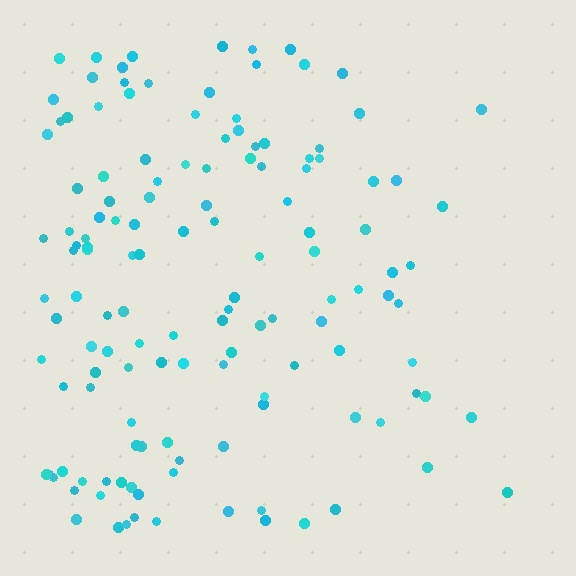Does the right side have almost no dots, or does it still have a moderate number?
Still a moderate number, just noticeably fewer than the left.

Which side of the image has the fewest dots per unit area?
The right.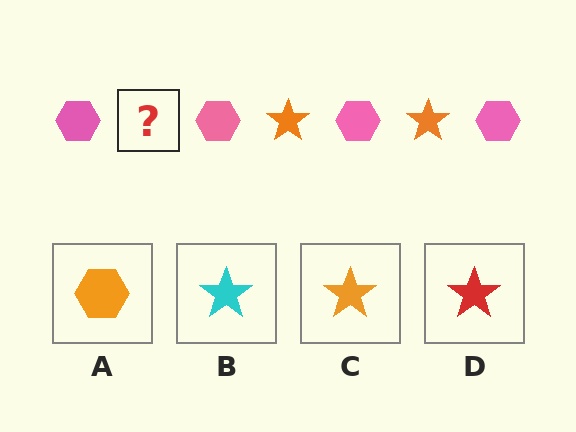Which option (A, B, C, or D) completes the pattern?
C.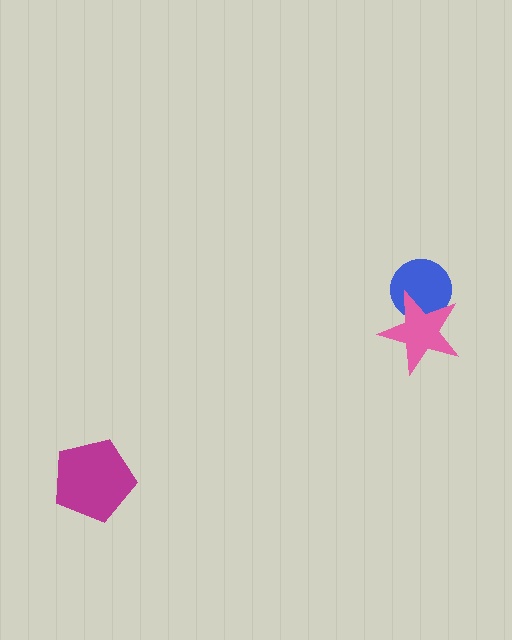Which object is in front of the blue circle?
The pink star is in front of the blue circle.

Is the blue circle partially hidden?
Yes, it is partially covered by another shape.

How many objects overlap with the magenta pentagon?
0 objects overlap with the magenta pentagon.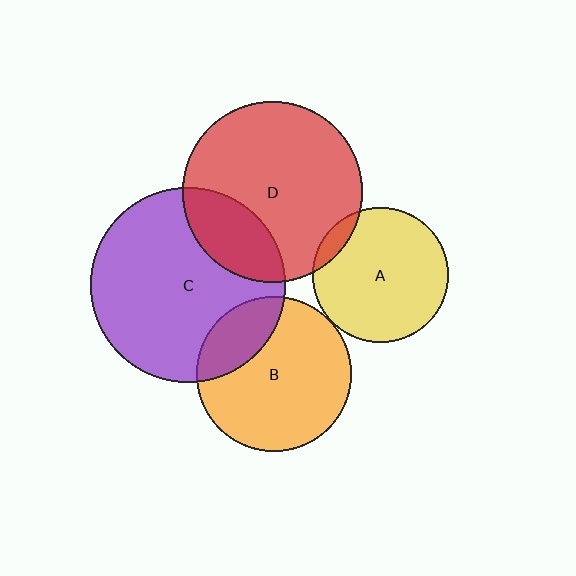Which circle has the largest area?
Circle C (purple).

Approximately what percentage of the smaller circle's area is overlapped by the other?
Approximately 20%.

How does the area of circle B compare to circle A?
Approximately 1.3 times.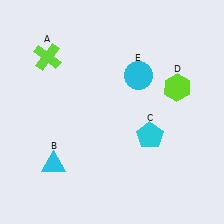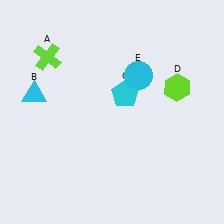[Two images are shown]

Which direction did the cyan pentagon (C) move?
The cyan pentagon (C) moved up.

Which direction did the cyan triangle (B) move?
The cyan triangle (B) moved up.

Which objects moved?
The objects that moved are: the cyan triangle (B), the cyan pentagon (C).